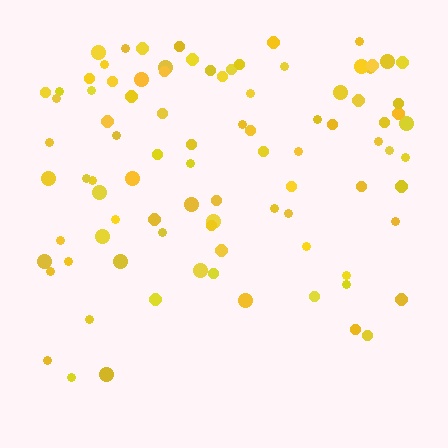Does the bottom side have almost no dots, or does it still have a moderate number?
Still a moderate number, just noticeably fewer than the top.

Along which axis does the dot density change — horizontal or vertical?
Vertical.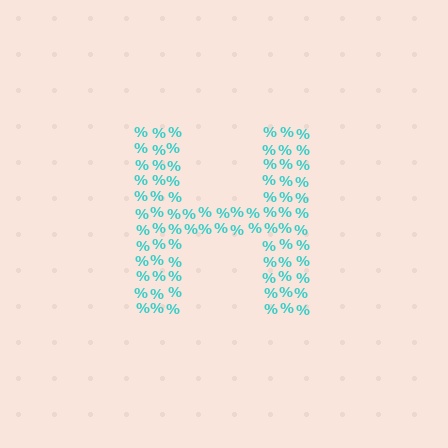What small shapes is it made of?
It is made of small percent signs.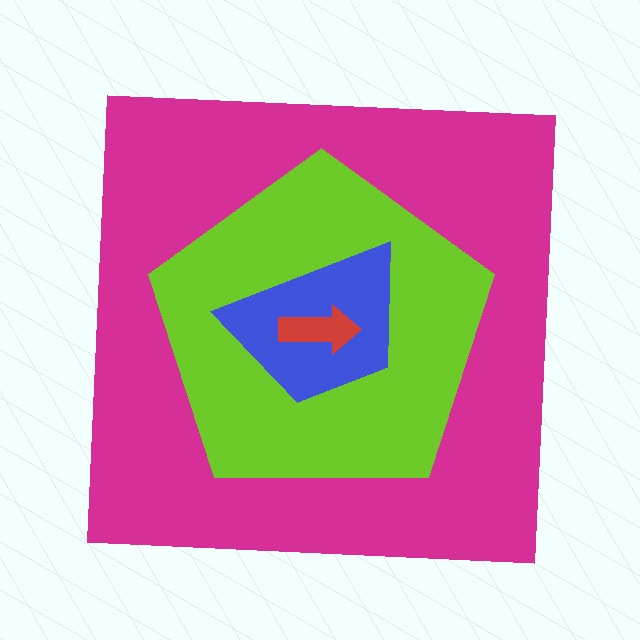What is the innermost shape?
The red arrow.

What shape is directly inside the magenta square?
The lime pentagon.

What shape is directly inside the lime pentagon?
The blue trapezoid.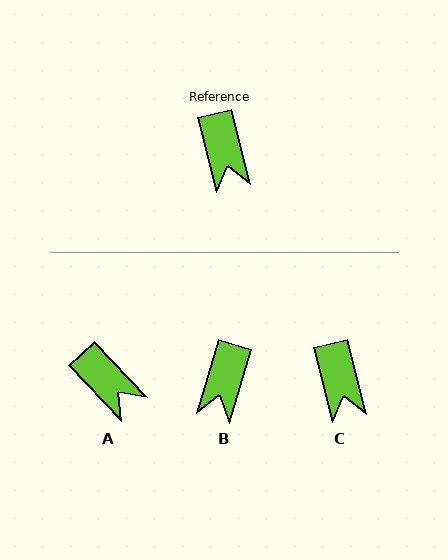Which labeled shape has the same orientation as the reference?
C.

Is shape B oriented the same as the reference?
No, it is off by about 31 degrees.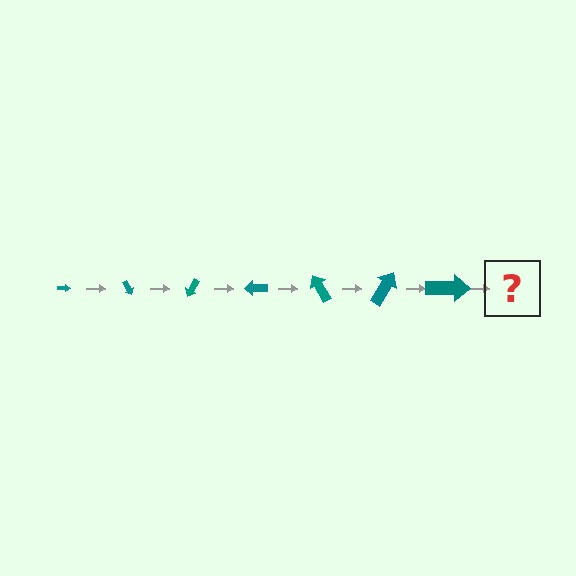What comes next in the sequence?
The next element should be an arrow, larger than the previous one and rotated 420 degrees from the start.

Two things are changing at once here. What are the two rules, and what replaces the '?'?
The two rules are that the arrow grows larger each step and it rotates 60 degrees each step. The '?' should be an arrow, larger than the previous one and rotated 420 degrees from the start.